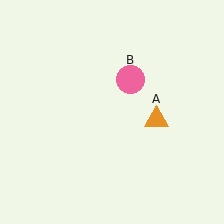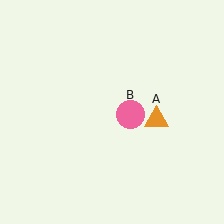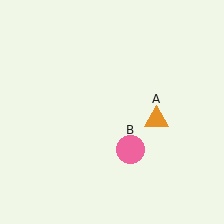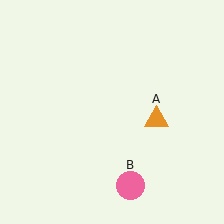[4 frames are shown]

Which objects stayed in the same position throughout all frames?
Orange triangle (object A) remained stationary.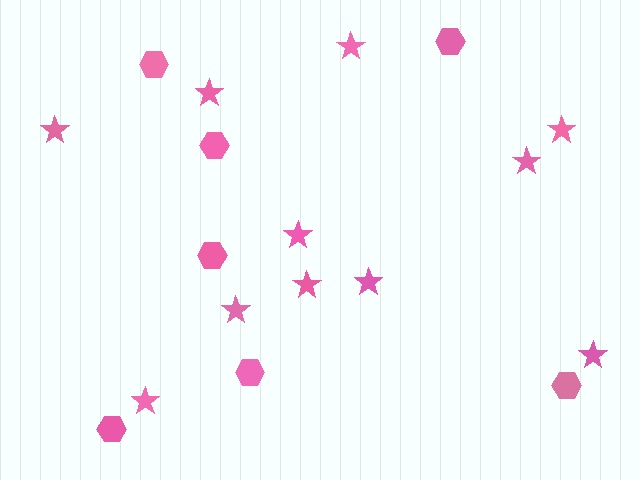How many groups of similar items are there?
There are 2 groups: one group of hexagons (7) and one group of stars (11).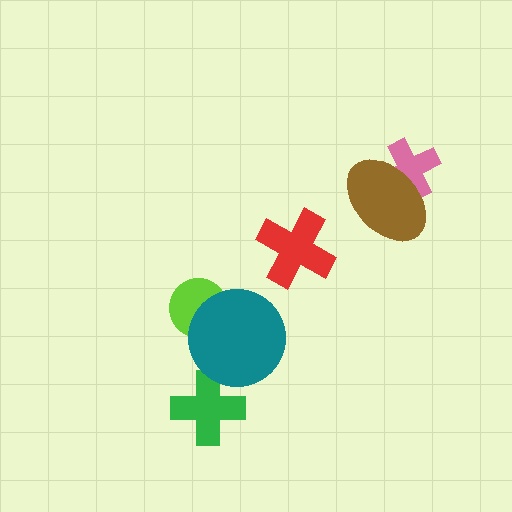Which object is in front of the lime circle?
The teal circle is in front of the lime circle.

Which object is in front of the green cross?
The teal circle is in front of the green cross.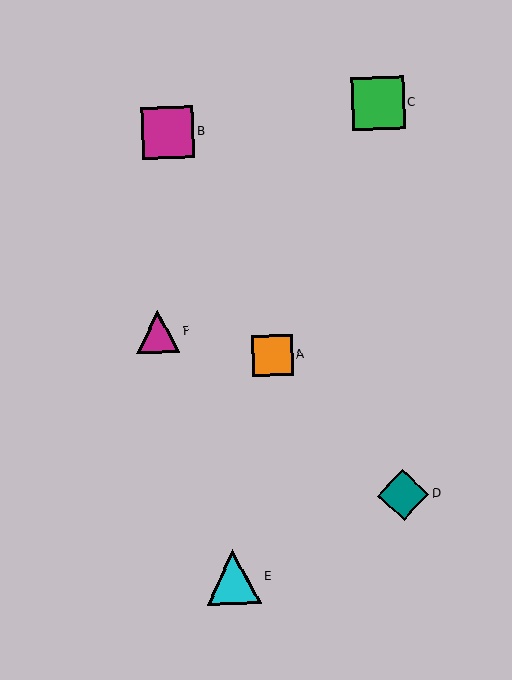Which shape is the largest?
The cyan triangle (labeled E) is the largest.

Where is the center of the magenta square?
The center of the magenta square is at (168, 132).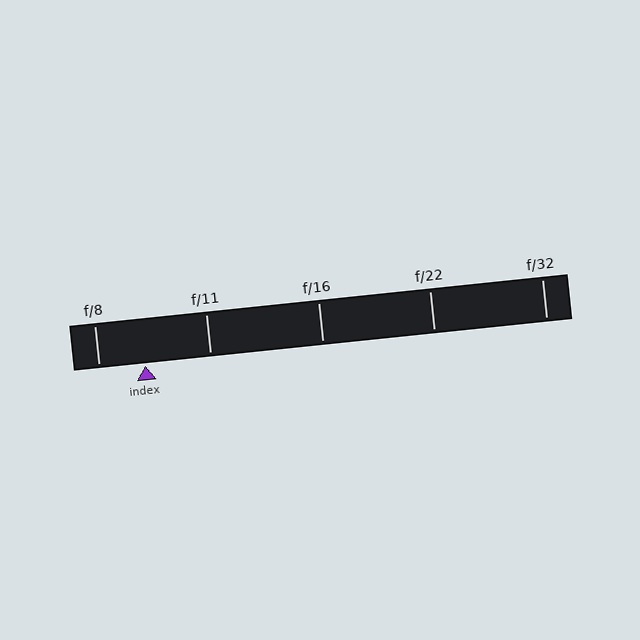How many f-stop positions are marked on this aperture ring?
There are 5 f-stop positions marked.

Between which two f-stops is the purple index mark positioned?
The index mark is between f/8 and f/11.